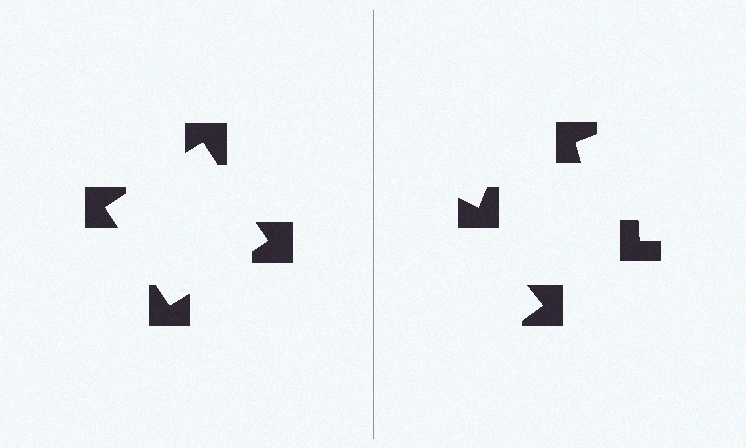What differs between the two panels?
The notched squares are positioned identically on both sides; only the wedge orientations differ. On the left they align to a square; on the right they are misaligned.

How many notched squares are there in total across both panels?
8 — 4 on each side.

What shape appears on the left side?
An illusory square.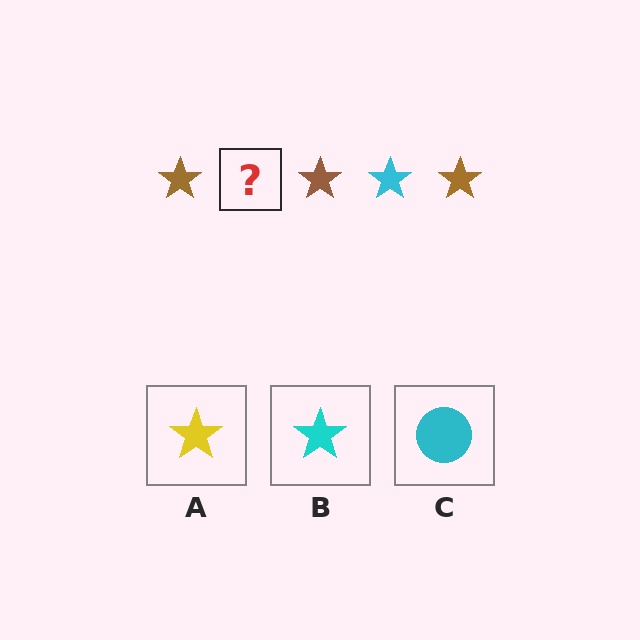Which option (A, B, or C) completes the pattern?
B.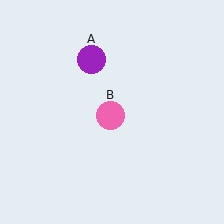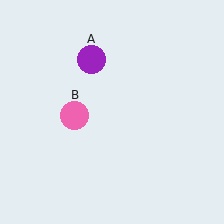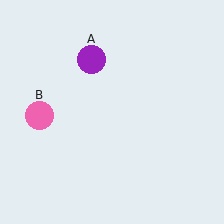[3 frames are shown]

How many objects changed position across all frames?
1 object changed position: pink circle (object B).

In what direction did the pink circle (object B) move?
The pink circle (object B) moved left.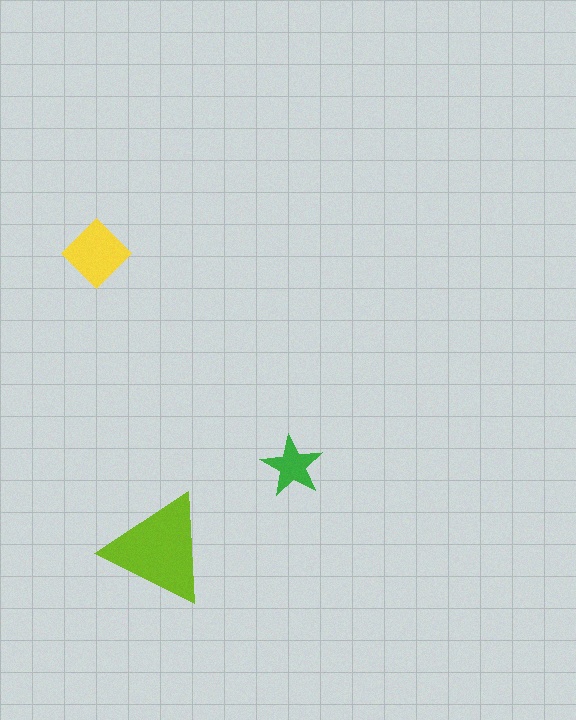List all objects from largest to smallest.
The lime triangle, the yellow diamond, the green star.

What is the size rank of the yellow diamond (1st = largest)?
2nd.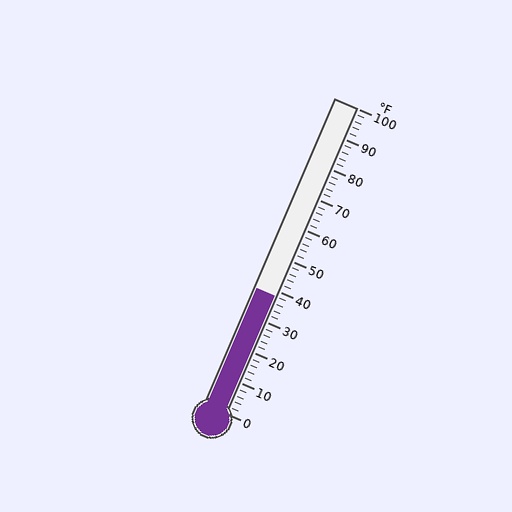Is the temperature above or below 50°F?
The temperature is below 50°F.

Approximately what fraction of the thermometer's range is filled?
The thermometer is filled to approximately 40% of its range.